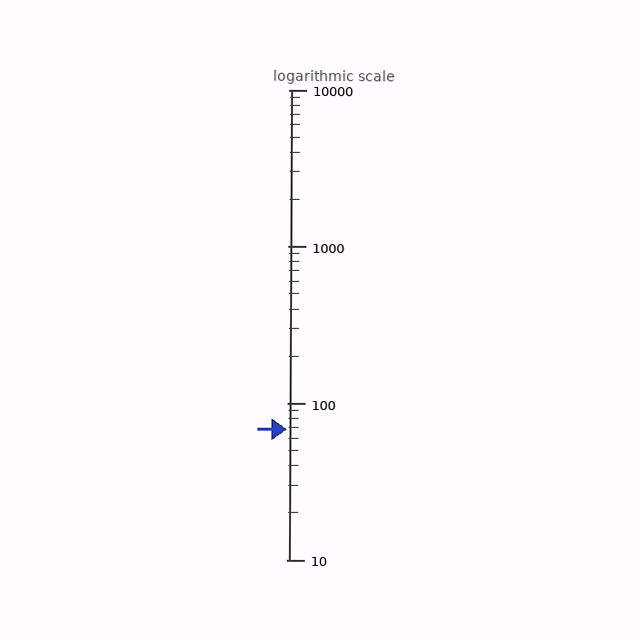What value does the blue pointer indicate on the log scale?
The pointer indicates approximately 68.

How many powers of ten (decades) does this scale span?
The scale spans 3 decades, from 10 to 10000.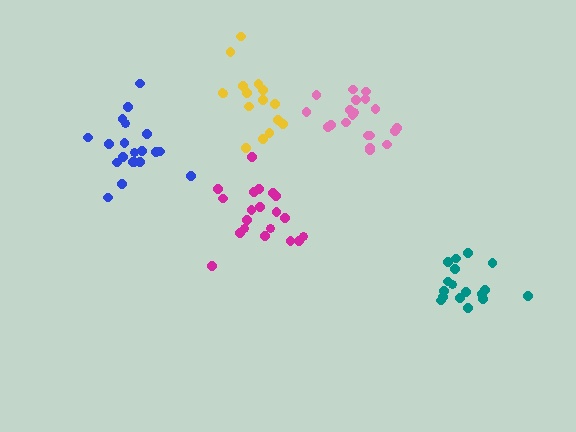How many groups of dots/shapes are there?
There are 5 groups.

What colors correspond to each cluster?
The clusters are colored: pink, yellow, teal, blue, magenta.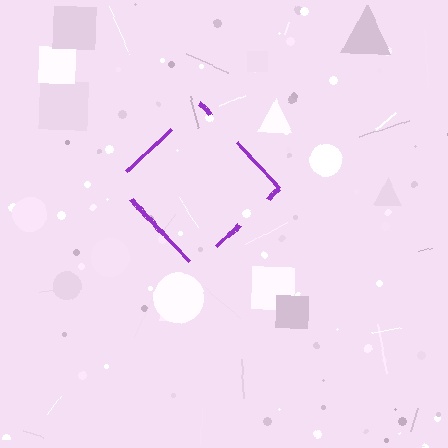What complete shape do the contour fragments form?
The contour fragments form a diamond.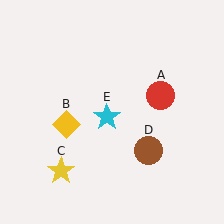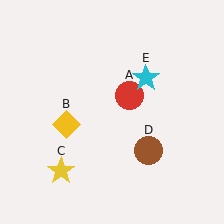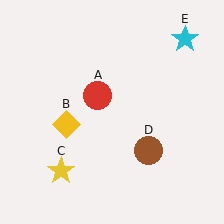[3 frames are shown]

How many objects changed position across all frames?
2 objects changed position: red circle (object A), cyan star (object E).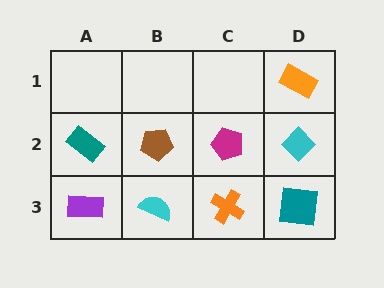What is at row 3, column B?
A cyan semicircle.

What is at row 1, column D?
An orange rectangle.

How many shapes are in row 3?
4 shapes.